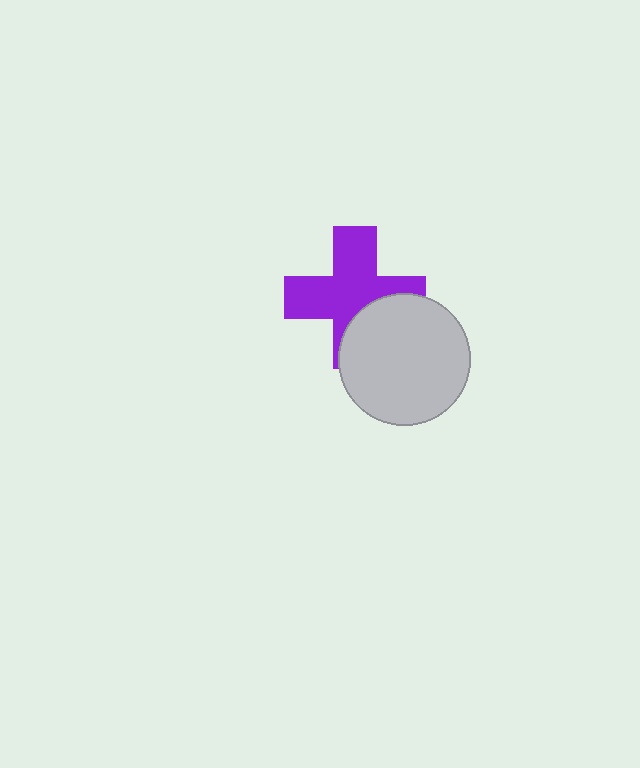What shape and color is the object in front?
The object in front is a light gray circle.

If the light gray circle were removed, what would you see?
You would see the complete purple cross.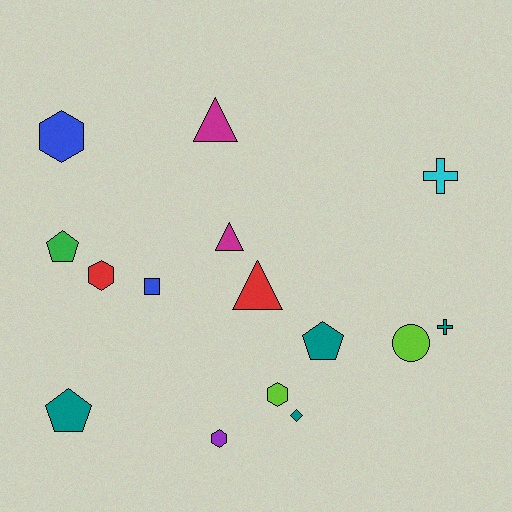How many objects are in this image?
There are 15 objects.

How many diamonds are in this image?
There is 1 diamond.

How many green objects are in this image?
There is 1 green object.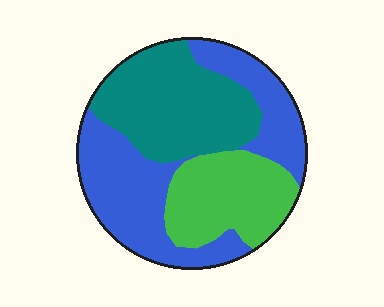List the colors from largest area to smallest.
From largest to smallest: blue, teal, green.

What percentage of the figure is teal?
Teal covers 33% of the figure.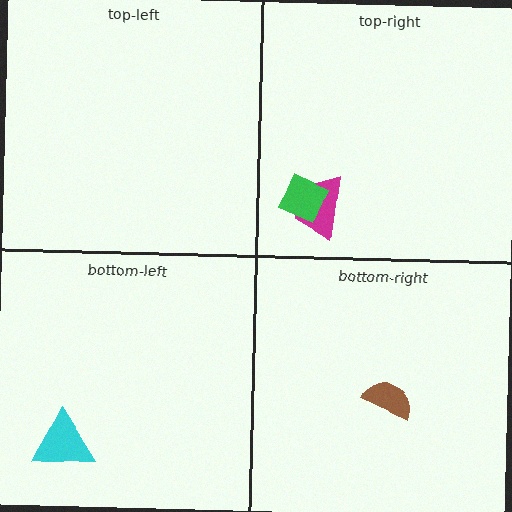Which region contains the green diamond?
The top-right region.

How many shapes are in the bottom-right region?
1.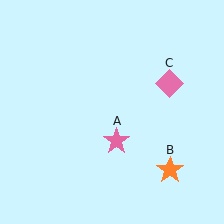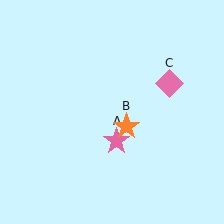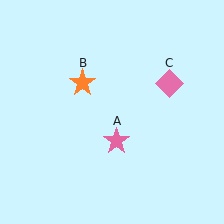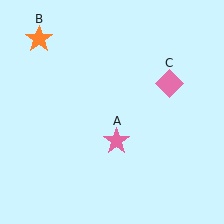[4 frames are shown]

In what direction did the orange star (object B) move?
The orange star (object B) moved up and to the left.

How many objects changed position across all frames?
1 object changed position: orange star (object B).